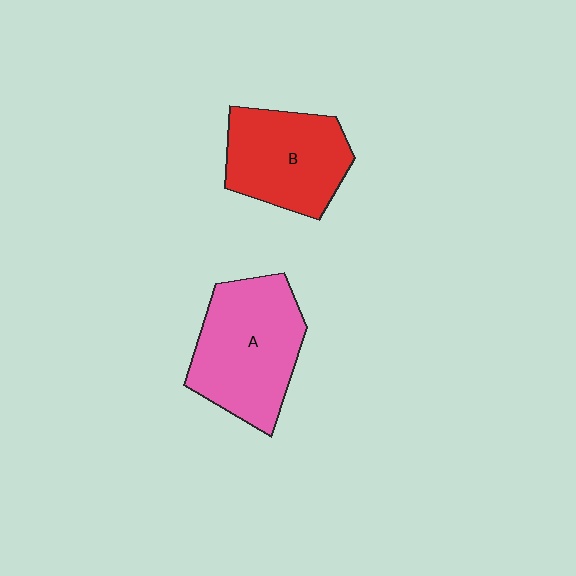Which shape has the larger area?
Shape A (pink).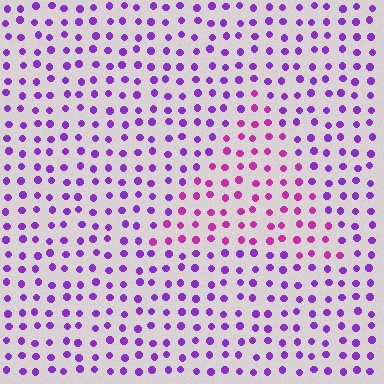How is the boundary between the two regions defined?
The boundary is defined purely by a slight shift in hue (about 35 degrees). Spacing, size, and orientation are identical on both sides.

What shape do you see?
I see a triangle.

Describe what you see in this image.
The image is filled with small purple elements in a uniform arrangement. A triangle-shaped region is visible where the elements are tinted to a slightly different hue, forming a subtle color boundary.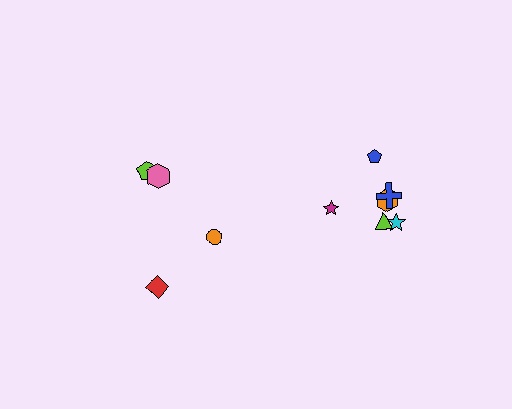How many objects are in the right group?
There are 6 objects.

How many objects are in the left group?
There are 4 objects.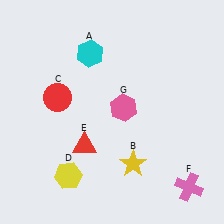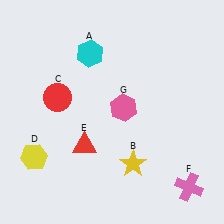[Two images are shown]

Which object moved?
The yellow hexagon (D) moved left.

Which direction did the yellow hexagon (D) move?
The yellow hexagon (D) moved left.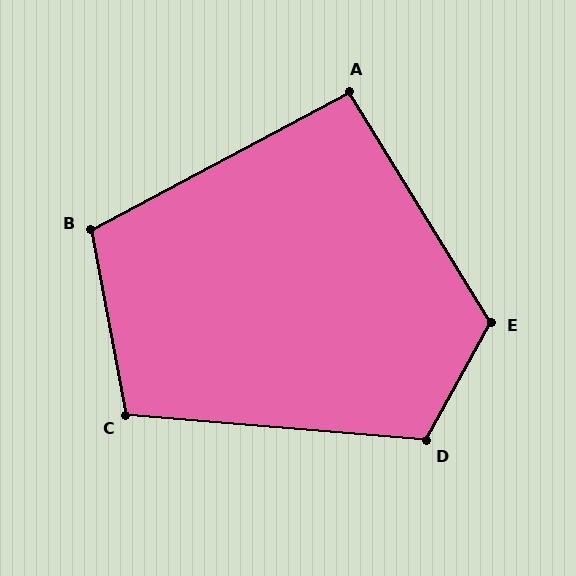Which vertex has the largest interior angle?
E, at approximately 120 degrees.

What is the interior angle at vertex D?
Approximately 114 degrees (obtuse).